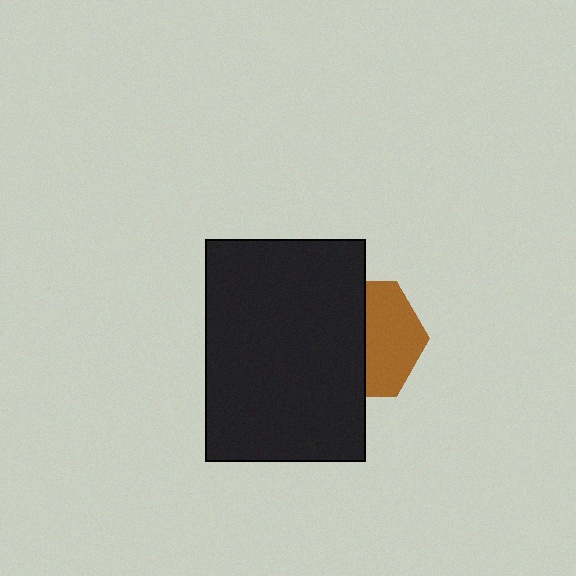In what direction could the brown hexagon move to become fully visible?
The brown hexagon could move right. That would shift it out from behind the black rectangle entirely.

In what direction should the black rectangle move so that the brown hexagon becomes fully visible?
The black rectangle should move left. That is the shortest direction to clear the overlap and leave the brown hexagon fully visible.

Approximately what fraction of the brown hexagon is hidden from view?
Roughly 52% of the brown hexagon is hidden behind the black rectangle.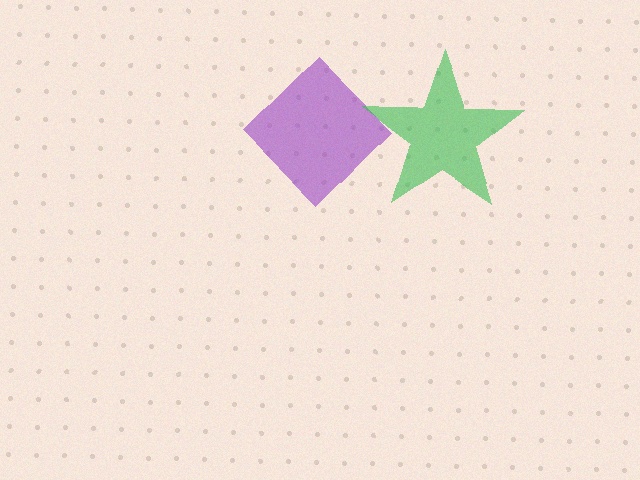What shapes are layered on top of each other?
The layered shapes are: a purple diamond, a green star.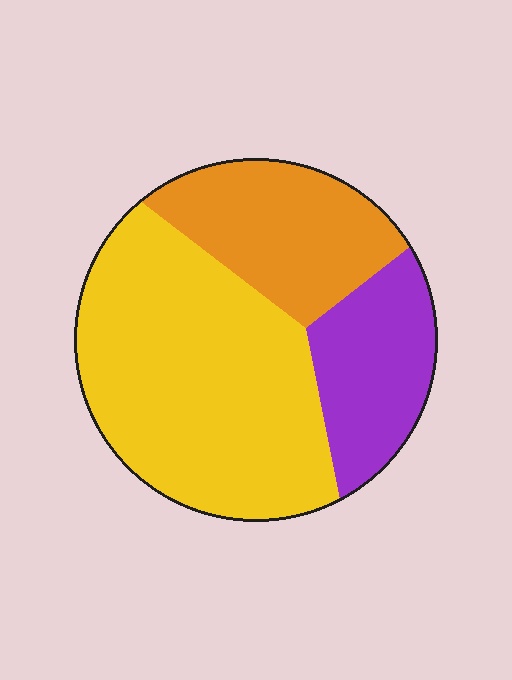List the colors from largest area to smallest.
From largest to smallest: yellow, orange, purple.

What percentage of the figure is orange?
Orange covers roughly 25% of the figure.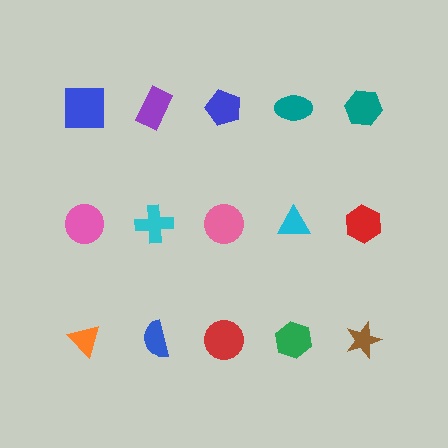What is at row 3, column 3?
A red circle.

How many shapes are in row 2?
5 shapes.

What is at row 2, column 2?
A cyan cross.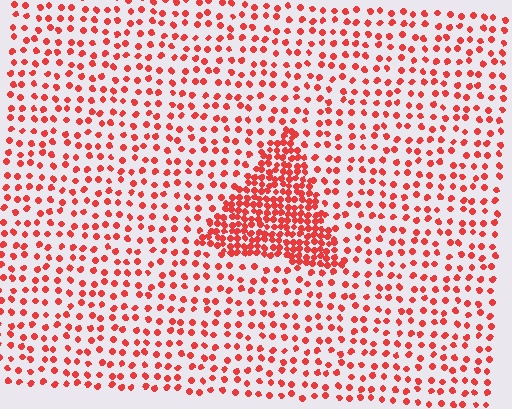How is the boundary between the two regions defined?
The boundary is defined by a change in element density (approximately 2.7x ratio). All elements are the same color, size, and shape.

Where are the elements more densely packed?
The elements are more densely packed inside the triangle boundary.